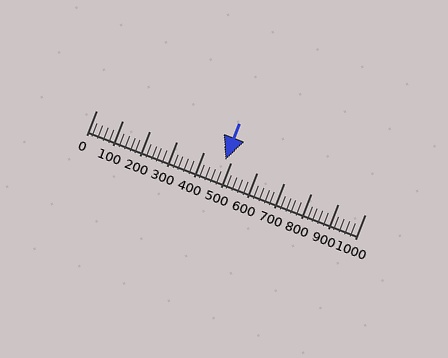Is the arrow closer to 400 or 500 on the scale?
The arrow is closer to 500.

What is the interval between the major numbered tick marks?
The major tick marks are spaced 100 units apart.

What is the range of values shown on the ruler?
The ruler shows values from 0 to 1000.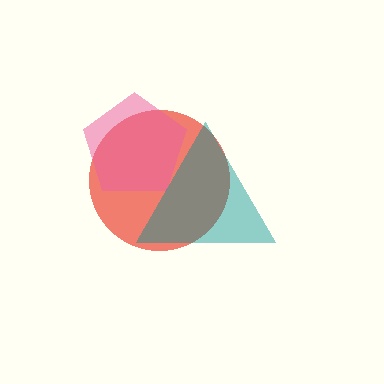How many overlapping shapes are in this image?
There are 3 overlapping shapes in the image.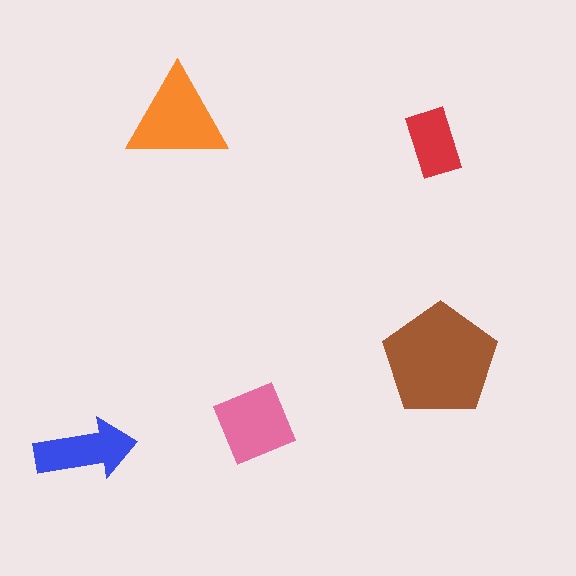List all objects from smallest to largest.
The red rectangle, the blue arrow, the pink square, the orange triangle, the brown pentagon.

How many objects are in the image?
There are 5 objects in the image.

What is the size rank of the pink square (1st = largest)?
3rd.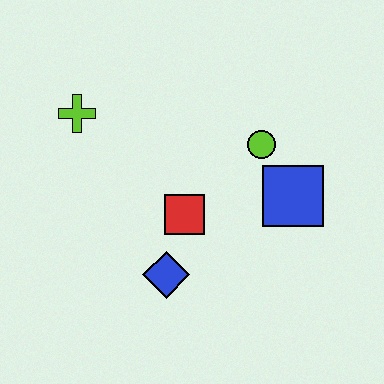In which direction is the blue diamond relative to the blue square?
The blue diamond is to the left of the blue square.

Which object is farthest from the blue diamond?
The lime cross is farthest from the blue diamond.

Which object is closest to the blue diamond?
The red square is closest to the blue diamond.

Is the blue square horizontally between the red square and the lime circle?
No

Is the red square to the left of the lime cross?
No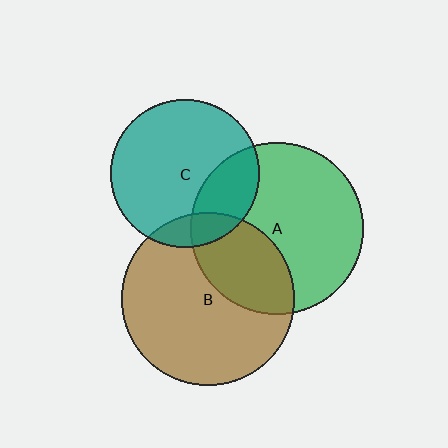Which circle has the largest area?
Circle B (brown).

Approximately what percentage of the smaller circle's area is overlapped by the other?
Approximately 15%.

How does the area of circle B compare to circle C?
Approximately 1.4 times.